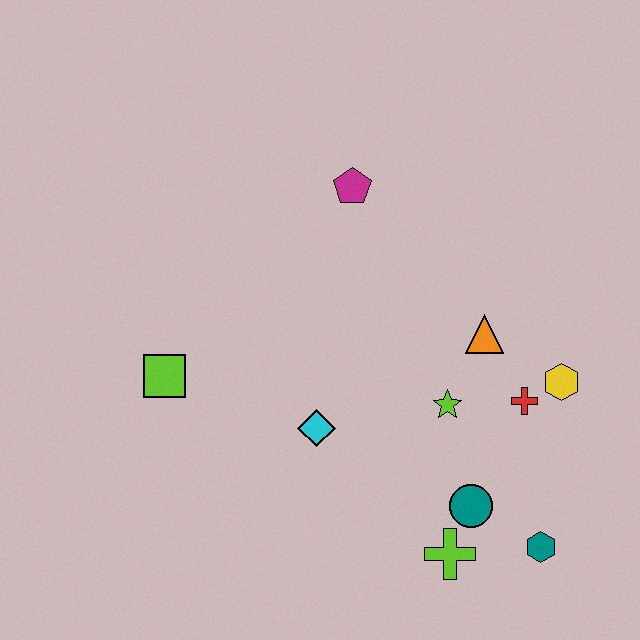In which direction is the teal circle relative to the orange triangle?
The teal circle is below the orange triangle.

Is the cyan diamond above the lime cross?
Yes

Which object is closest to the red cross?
The yellow hexagon is closest to the red cross.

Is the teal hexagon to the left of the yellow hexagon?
Yes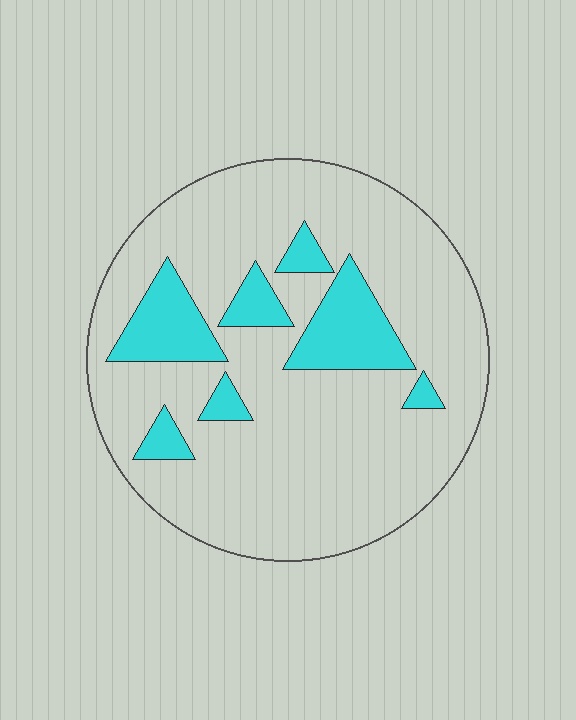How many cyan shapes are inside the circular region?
7.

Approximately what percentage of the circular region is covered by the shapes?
Approximately 20%.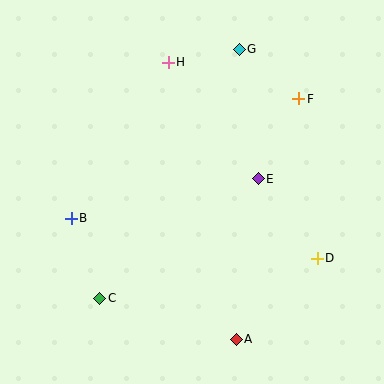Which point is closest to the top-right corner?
Point F is closest to the top-right corner.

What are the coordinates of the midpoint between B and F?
The midpoint between B and F is at (185, 159).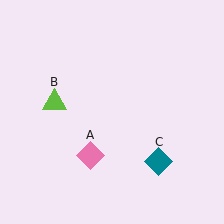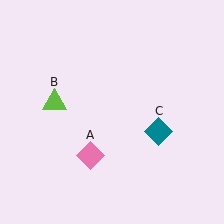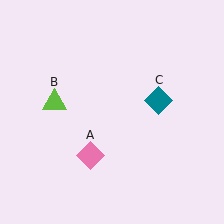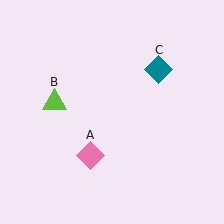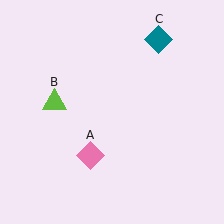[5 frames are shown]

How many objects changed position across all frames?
1 object changed position: teal diamond (object C).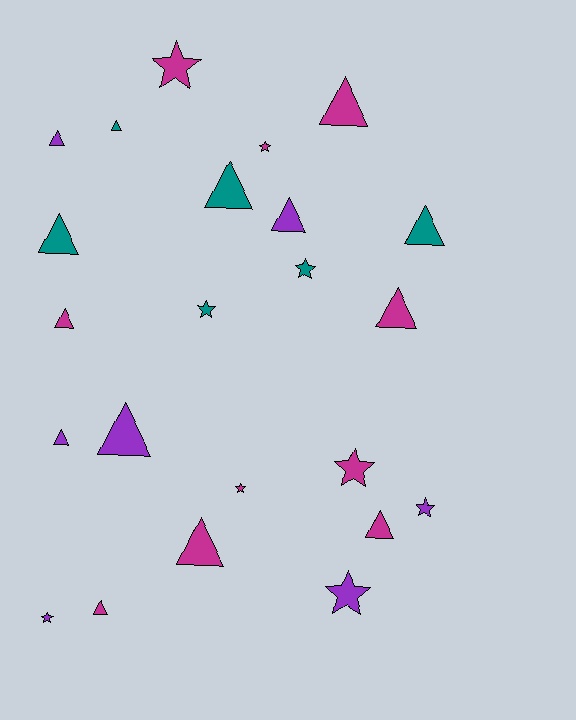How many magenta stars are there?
There are 4 magenta stars.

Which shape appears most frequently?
Triangle, with 14 objects.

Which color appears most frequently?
Magenta, with 10 objects.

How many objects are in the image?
There are 23 objects.